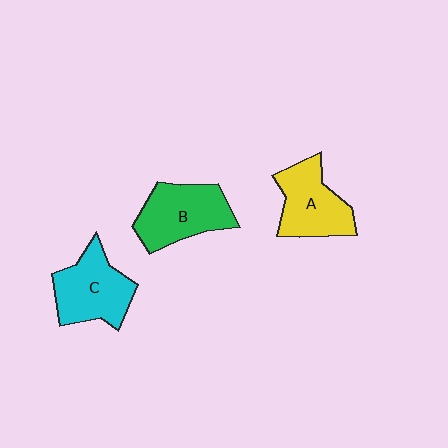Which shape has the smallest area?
Shape A (yellow).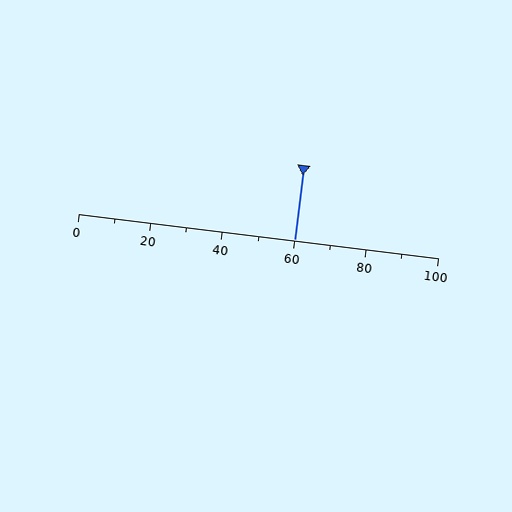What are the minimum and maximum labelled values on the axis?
The axis runs from 0 to 100.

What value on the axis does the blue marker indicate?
The marker indicates approximately 60.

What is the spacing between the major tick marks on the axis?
The major ticks are spaced 20 apart.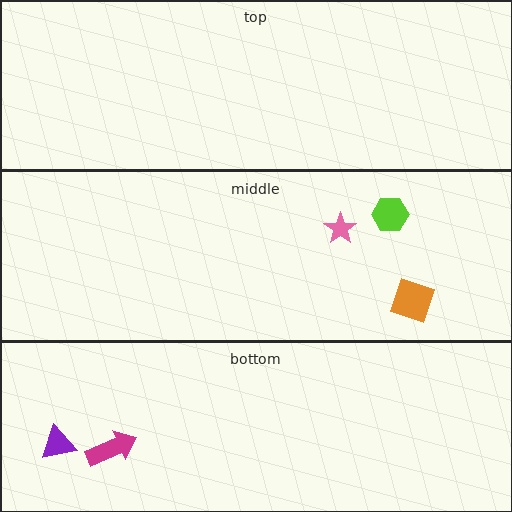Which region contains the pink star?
The middle region.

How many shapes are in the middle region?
3.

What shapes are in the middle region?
The lime hexagon, the orange diamond, the pink star.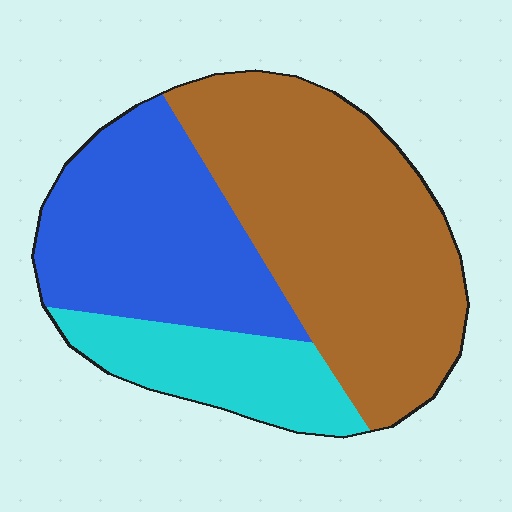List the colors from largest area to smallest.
From largest to smallest: brown, blue, cyan.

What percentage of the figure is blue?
Blue covers roughly 35% of the figure.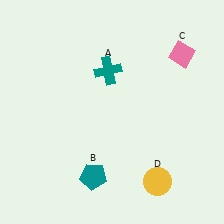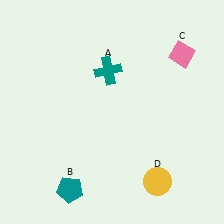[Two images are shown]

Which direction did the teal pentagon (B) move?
The teal pentagon (B) moved left.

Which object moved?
The teal pentagon (B) moved left.